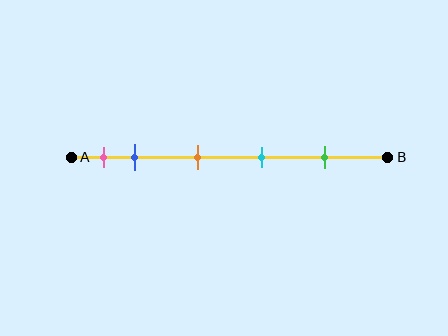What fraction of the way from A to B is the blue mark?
The blue mark is approximately 20% (0.2) of the way from A to B.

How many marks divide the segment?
There are 5 marks dividing the segment.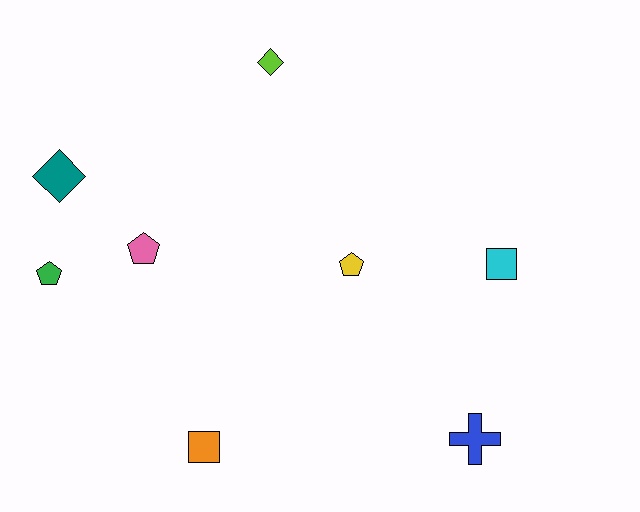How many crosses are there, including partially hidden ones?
There is 1 cross.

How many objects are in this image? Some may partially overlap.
There are 8 objects.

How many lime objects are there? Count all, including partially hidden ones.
There is 1 lime object.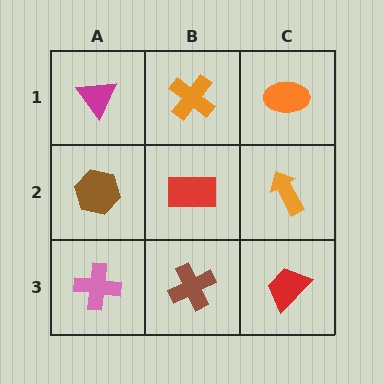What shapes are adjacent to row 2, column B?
An orange cross (row 1, column B), a brown cross (row 3, column B), a brown hexagon (row 2, column A), an orange arrow (row 2, column C).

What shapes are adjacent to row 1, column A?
A brown hexagon (row 2, column A), an orange cross (row 1, column B).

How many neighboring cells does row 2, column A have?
3.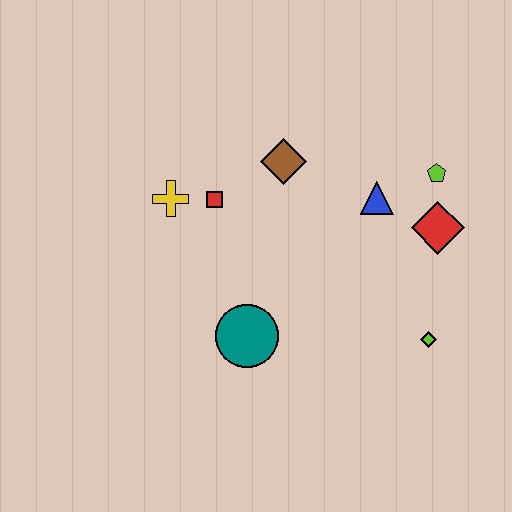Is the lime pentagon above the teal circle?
Yes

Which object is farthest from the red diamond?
The yellow cross is farthest from the red diamond.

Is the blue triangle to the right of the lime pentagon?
No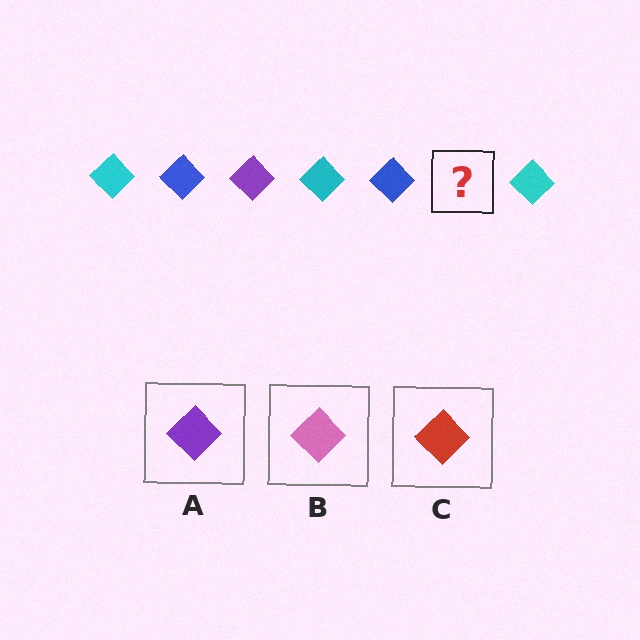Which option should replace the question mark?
Option A.